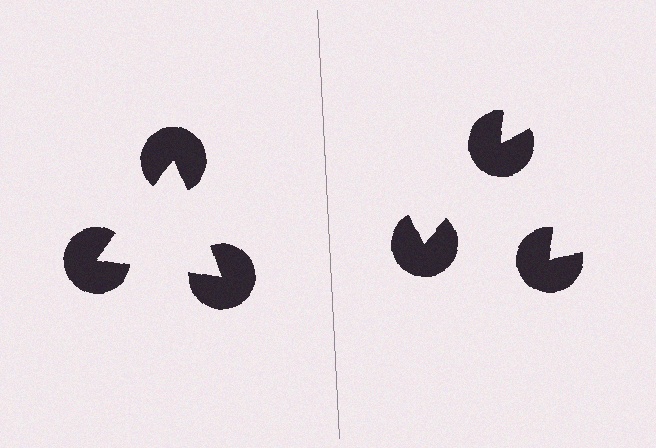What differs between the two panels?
The pac-man discs are positioned identically on both sides; only the wedge orientations differ. On the left they align to a triangle; on the right they are misaligned.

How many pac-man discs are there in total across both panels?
6 — 3 on each side.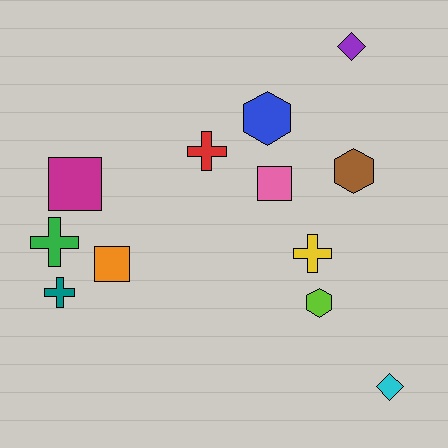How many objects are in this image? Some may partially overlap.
There are 12 objects.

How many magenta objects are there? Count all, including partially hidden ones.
There is 1 magenta object.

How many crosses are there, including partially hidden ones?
There are 4 crosses.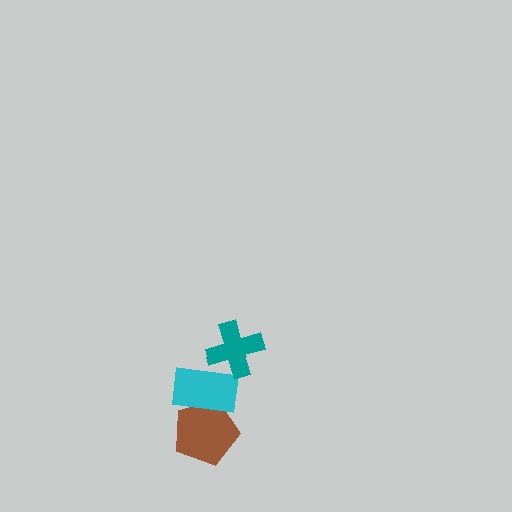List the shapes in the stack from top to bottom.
From top to bottom: the teal cross, the cyan rectangle, the brown pentagon.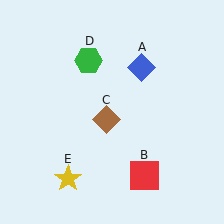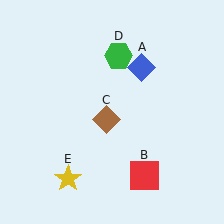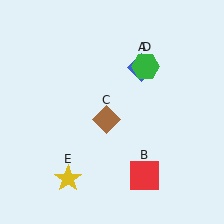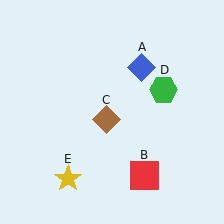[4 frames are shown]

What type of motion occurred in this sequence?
The green hexagon (object D) rotated clockwise around the center of the scene.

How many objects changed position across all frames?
1 object changed position: green hexagon (object D).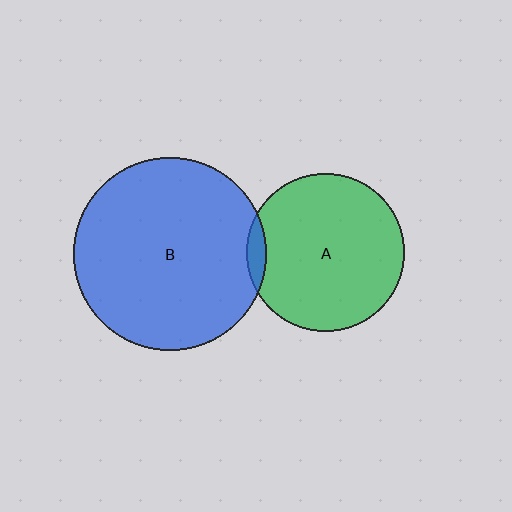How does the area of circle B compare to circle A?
Approximately 1.5 times.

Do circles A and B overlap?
Yes.